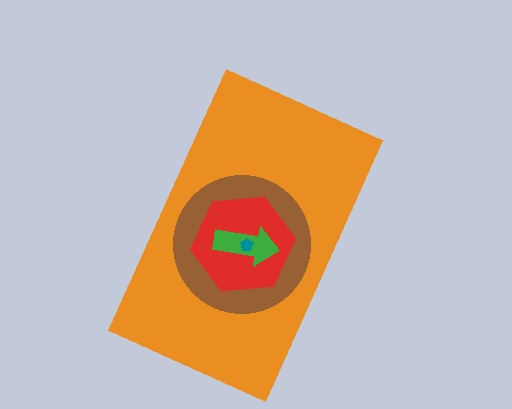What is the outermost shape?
The orange rectangle.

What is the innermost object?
The teal pentagon.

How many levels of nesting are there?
5.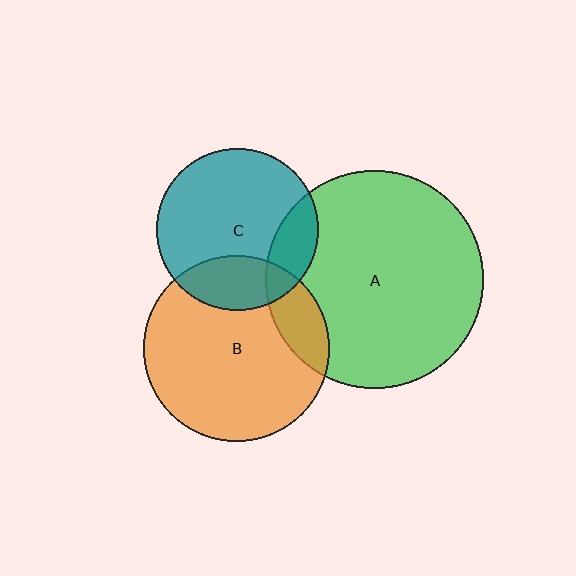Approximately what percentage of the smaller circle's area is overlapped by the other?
Approximately 15%.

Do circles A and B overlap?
Yes.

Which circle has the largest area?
Circle A (green).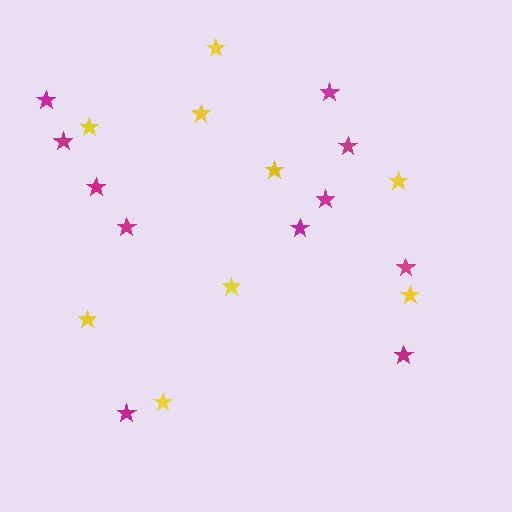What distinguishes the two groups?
There are 2 groups: one group of magenta stars (11) and one group of yellow stars (9).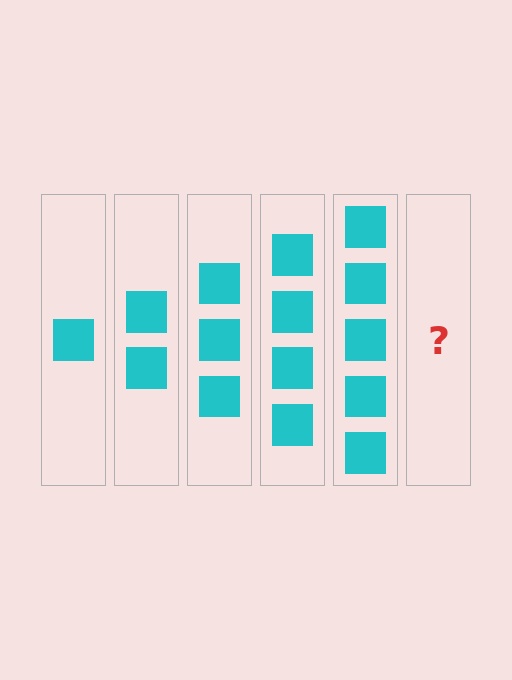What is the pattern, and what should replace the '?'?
The pattern is that each step adds one more square. The '?' should be 6 squares.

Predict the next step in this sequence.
The next step is 6 squares.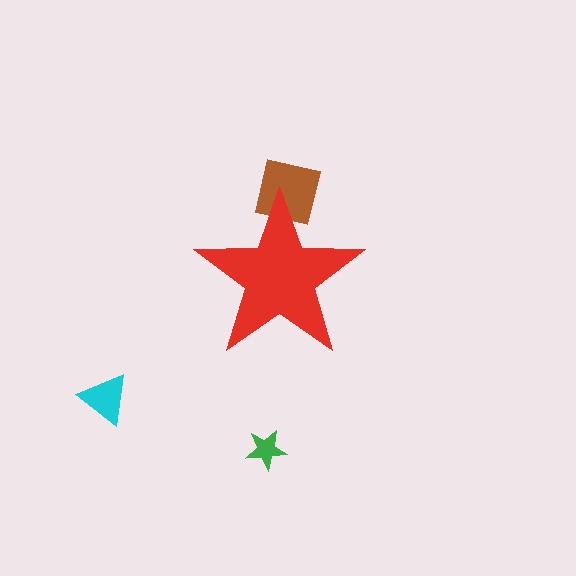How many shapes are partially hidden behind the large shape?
1 shape is partially hidden.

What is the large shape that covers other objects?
A red star.